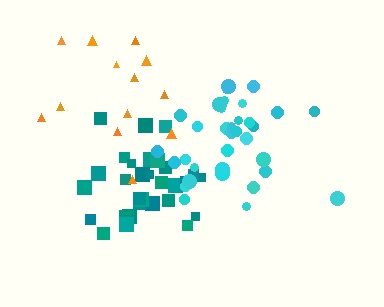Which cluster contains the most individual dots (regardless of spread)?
Cyan (35).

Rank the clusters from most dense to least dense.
teal, cyan, orange.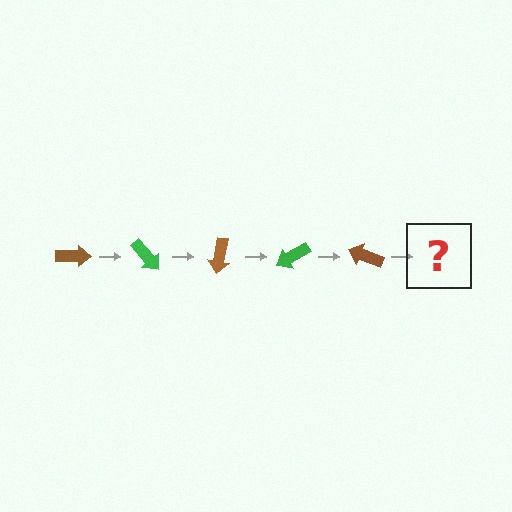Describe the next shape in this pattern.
It should be a green arrow, rotated 250 degrees from the start.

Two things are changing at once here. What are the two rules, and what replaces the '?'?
The two rules are that it rotates 50 degrees each step and the color cycles through brown and green. The '?' should be a green arrow, rotated 250 degrees from the start.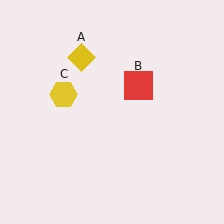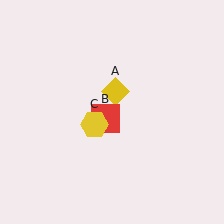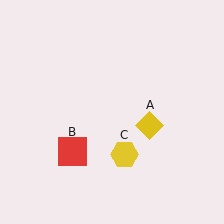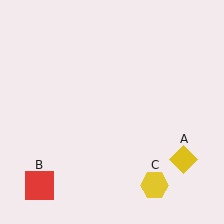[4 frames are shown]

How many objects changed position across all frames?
3 objects changed position: yellow diamond (object A), red square (object B), yellow hexagon (object C).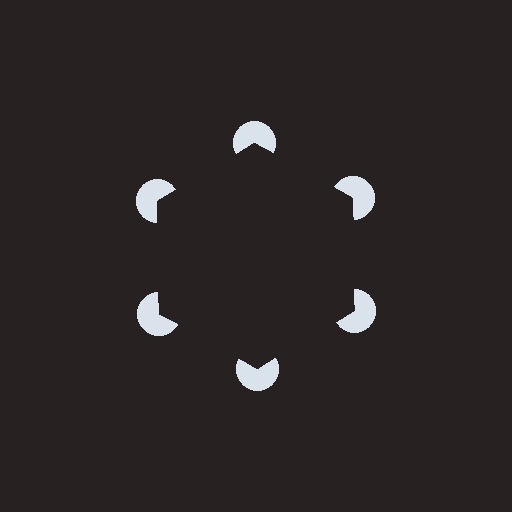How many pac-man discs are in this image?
There are 6 — one at each vertex of the illusory hexagon.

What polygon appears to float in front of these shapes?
An illusory hexagon — its edges are inferred from the aligned wedge cuts in the pac-man discs, not physically drawn.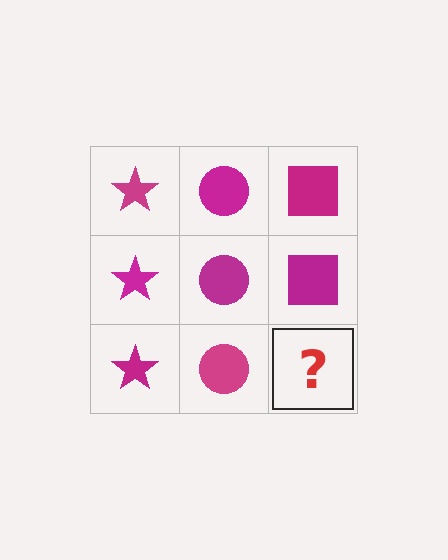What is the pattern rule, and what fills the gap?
The rule is that each column has a consistent shape. The gap should be filled with a magenta square.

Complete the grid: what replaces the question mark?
The question mark should be replaced with a magenta square.